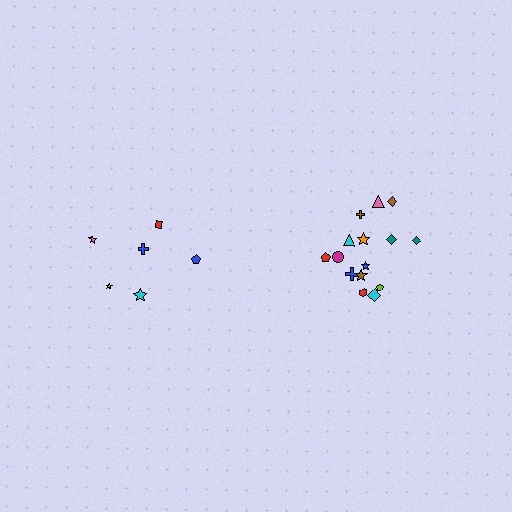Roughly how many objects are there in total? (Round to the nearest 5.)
Roughly 20 objects in total.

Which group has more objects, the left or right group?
The right group.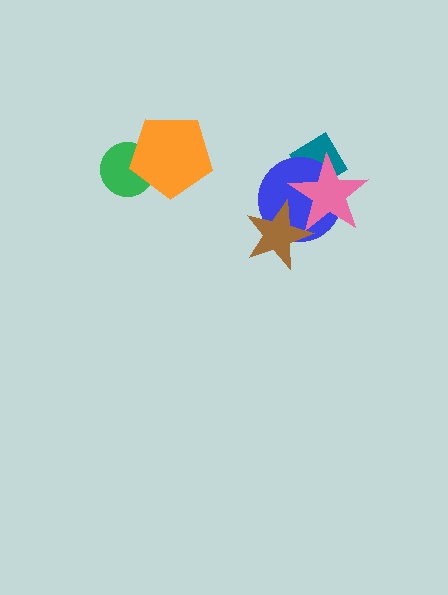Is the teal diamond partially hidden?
Yes, it is partially covered by another shape.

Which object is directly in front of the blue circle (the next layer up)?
The brown star is directly in front of the blue circle.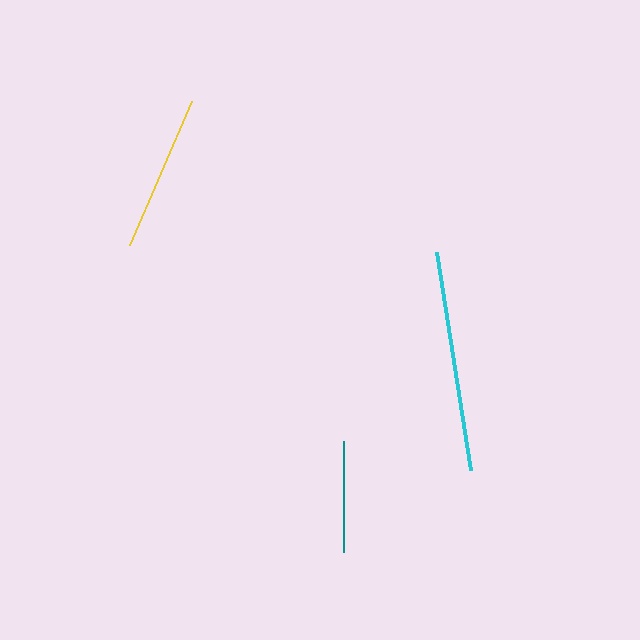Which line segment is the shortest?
The teal line is the shortest at approximately 111 pixels.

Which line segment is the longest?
The cyan line is the longest at approximately 221 pixels.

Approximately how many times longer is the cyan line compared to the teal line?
The cyan line is approximately 2.0 times the length of the teal line.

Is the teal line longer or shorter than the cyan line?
The cyan line is longer than the teal line.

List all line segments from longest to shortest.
From longest to shortest: cyan, yellow, teal.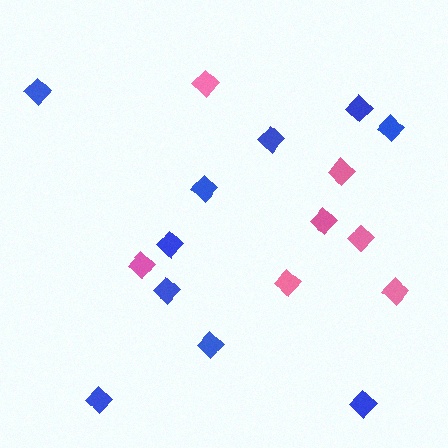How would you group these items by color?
There are 2 groups: one group of pink diamonds (7) and one group of blue diamonds (10).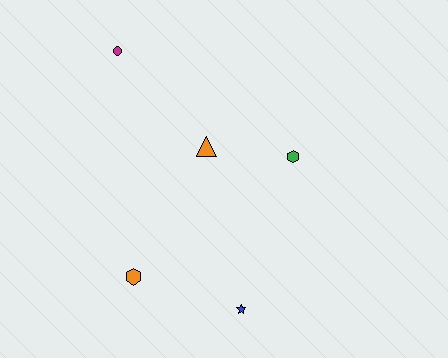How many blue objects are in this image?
There is 1 blue object.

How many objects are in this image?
There are 5 objects.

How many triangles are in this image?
There is 1 triangle.